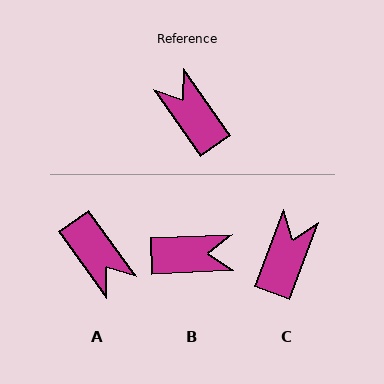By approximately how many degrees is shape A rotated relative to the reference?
Approximately 179 degrees clockwise.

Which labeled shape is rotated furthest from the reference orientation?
A, about 179 degrees away.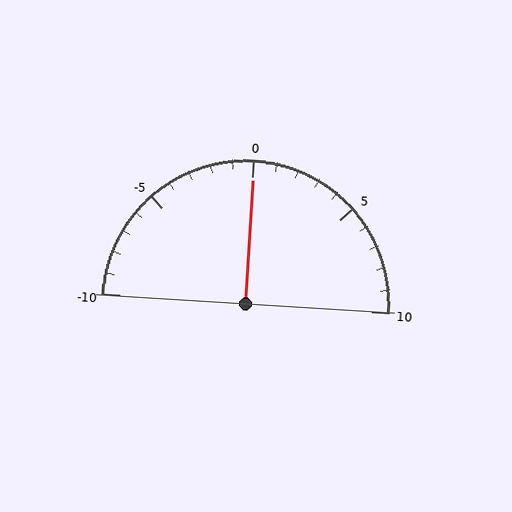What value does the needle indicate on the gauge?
The needle indicates approximately 0.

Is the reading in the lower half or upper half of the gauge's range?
The reading is in the upper half of the range (-10 to 10).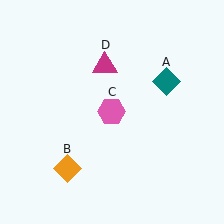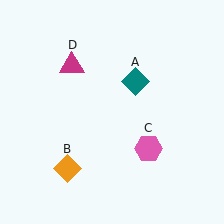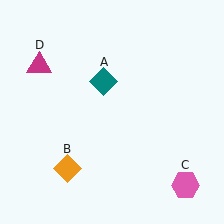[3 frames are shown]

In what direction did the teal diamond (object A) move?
The teal diamond (object A) moved left.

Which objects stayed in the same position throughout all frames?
Orange diamond (object B) remained stationary.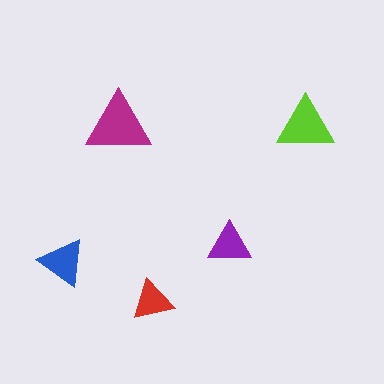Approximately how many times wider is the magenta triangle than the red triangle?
About 1.5 times wider.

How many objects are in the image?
There are 5 objects in the image.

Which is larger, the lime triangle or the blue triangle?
The lime one.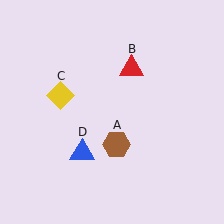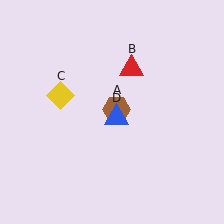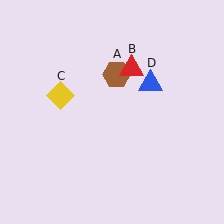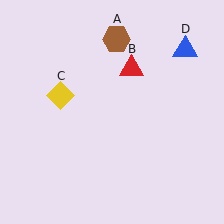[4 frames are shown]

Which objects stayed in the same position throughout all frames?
Red triangle (object B) and yellow diamond (object C) remained stationary.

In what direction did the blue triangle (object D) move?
The blue triangle (object D) moved up and to the right.